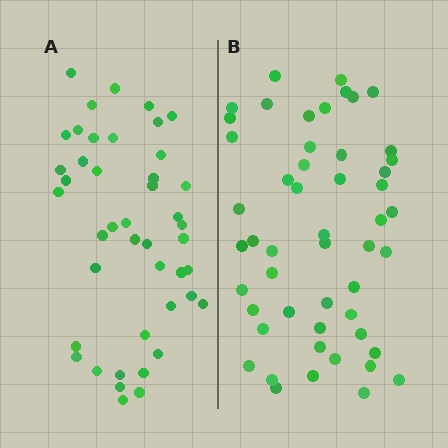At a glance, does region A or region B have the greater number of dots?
Region B (the right region) has more dots.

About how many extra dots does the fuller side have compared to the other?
Region B has roughly 8 or so more dots than region A.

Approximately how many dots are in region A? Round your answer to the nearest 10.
About 40 dots. (The exact count is 44, which rounds to 40.)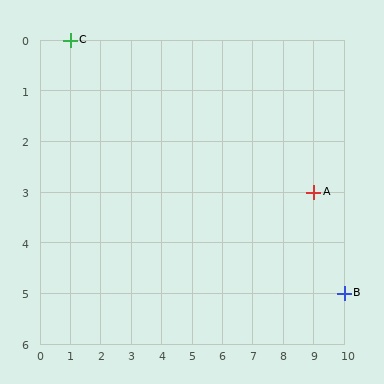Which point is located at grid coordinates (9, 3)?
Point A is at (9, 3).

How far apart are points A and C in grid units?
Points A and C are 8 columns and 3 rows apart (about 8.5 grid units diagonally).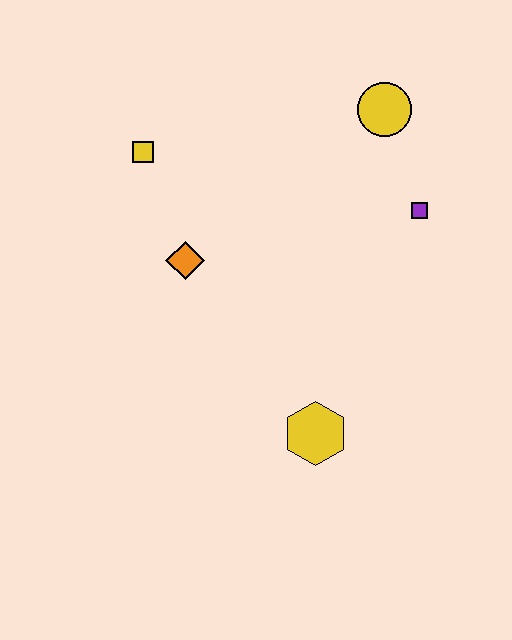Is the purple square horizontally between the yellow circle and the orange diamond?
No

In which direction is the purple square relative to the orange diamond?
The purple square is to the right of the orange diamond.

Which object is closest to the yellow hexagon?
The orange diamond is closest to the yellow hexagon.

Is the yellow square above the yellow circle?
No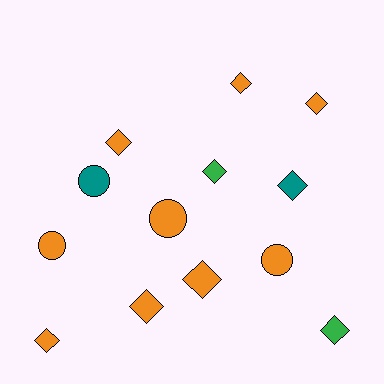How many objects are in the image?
There are 13 objects.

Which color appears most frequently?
Orange, with 9 objects.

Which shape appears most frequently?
Diamond, with 9 objects.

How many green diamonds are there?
There are 2 green diamonds.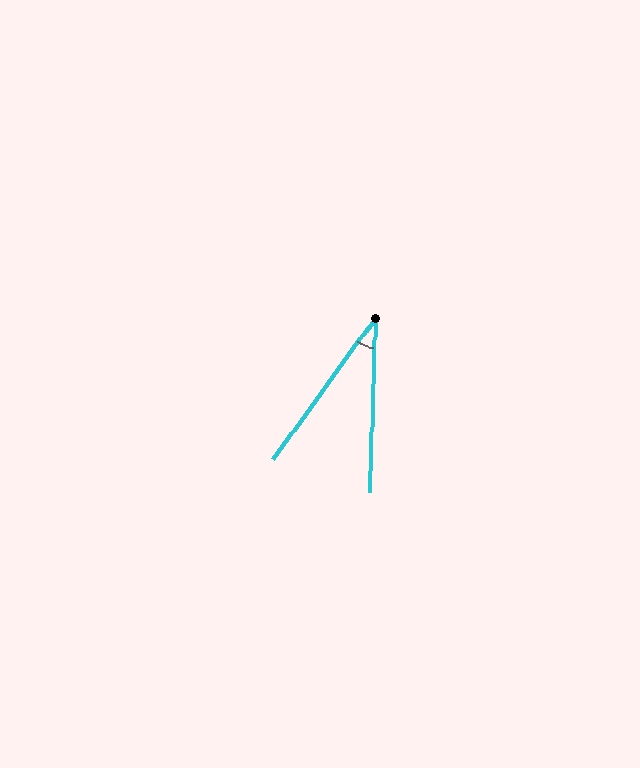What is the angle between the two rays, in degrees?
Approximately 34 degrees.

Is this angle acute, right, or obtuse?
It is acute.